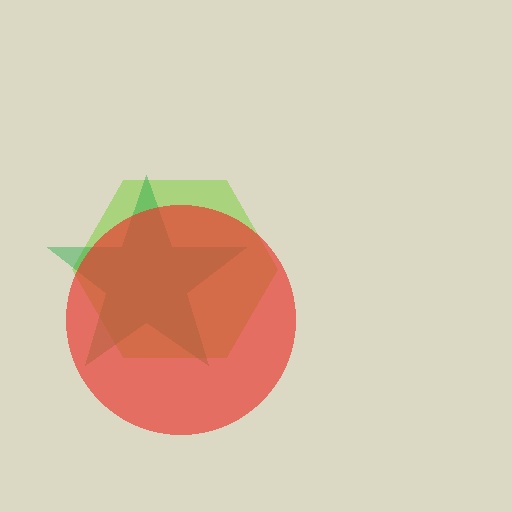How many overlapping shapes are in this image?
There are 3 overlapping shapes in the image.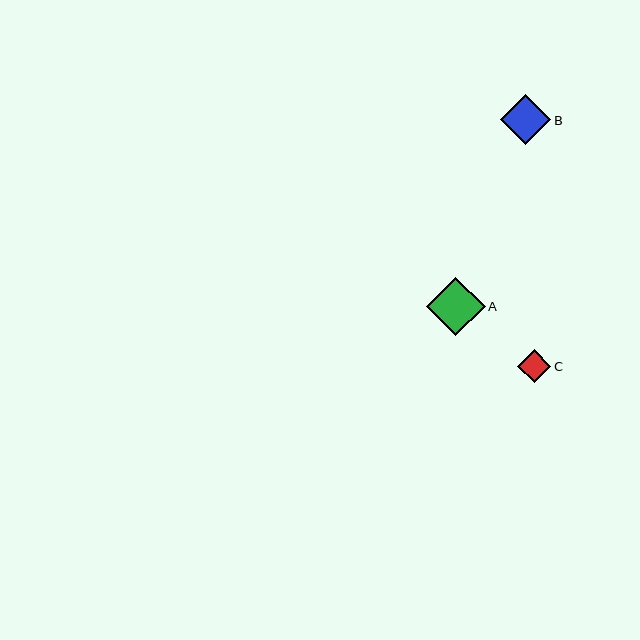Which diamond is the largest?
Diamond A is the largest with a size of approximately 58 pixels.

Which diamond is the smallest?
Diamond C is the smallest with a size of approximately 33 pixels.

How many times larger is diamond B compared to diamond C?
Diamond B is approximately 1.5 times the size of diamond C.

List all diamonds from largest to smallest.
From largest to smallest: A, B, C.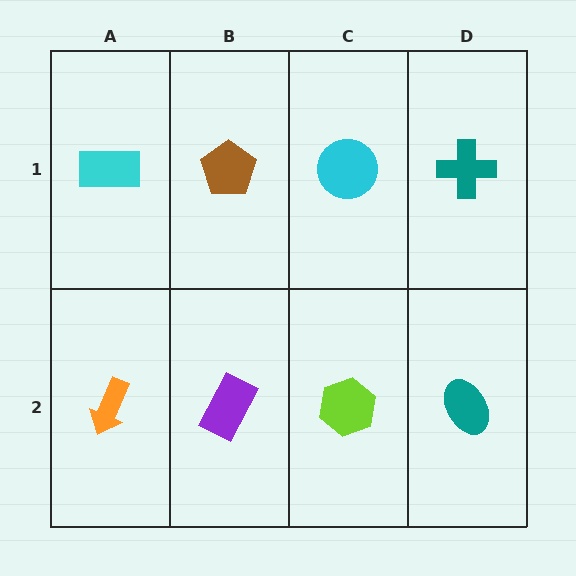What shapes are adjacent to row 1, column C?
A lime hexagon (row 2, column C), a brown pentagon (row 1, column B), a teal cross (row 1, column D).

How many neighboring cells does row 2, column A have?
2.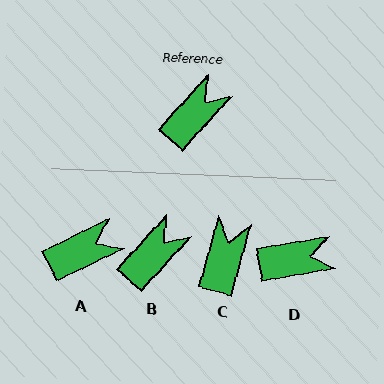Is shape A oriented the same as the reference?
No, it is off by about 21 degrees.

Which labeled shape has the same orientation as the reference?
B.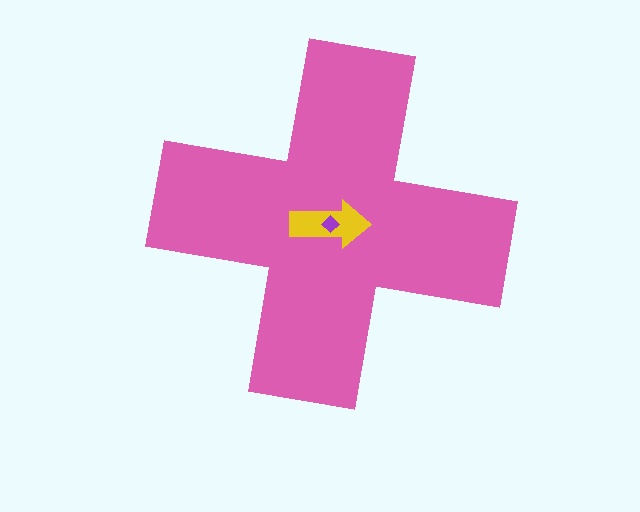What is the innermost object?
The purple diamond.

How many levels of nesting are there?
3.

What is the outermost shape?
The pink cross.